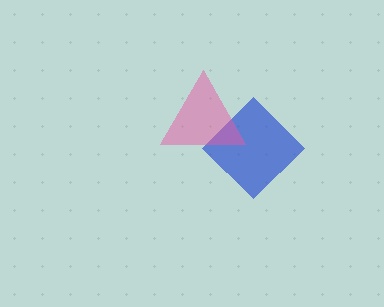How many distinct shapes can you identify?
There are 2 distinct shapes: a blue diamond, a pink triangle.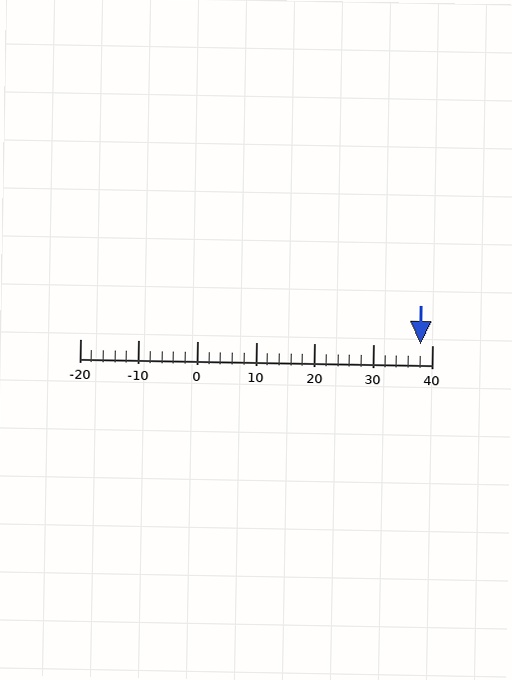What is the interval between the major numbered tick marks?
The major tick marks are spaced 10 units apart.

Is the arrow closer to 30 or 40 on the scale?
The arrow is closer to 40.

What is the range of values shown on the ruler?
The ruler shows values from -20 to 40.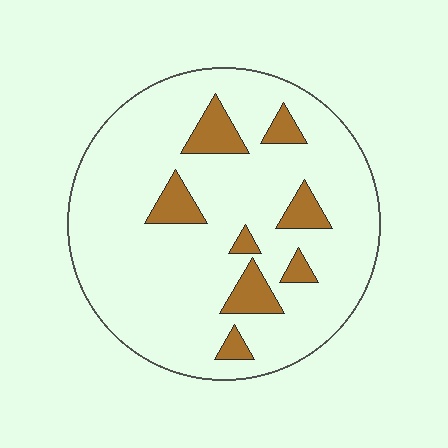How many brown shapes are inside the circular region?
8.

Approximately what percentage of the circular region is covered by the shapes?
Approximately 15%.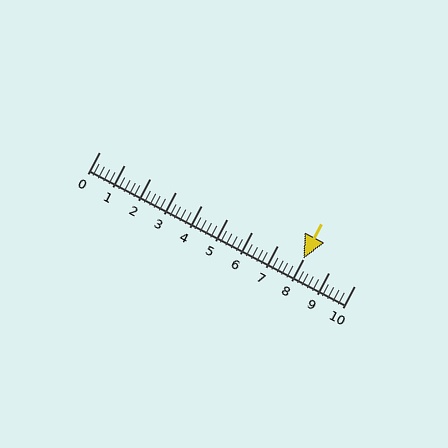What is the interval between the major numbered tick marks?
The major tick marks are spaced 1 units apart.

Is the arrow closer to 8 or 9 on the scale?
The arrow is closer to 8.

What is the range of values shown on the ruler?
The ruler shows values from 0 to 10.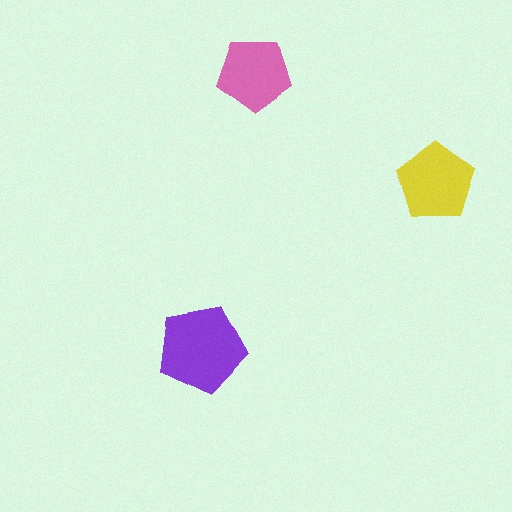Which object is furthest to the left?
The purple pentagon is leftmost.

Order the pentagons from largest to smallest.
the purple one, the yellow one, the pink one.